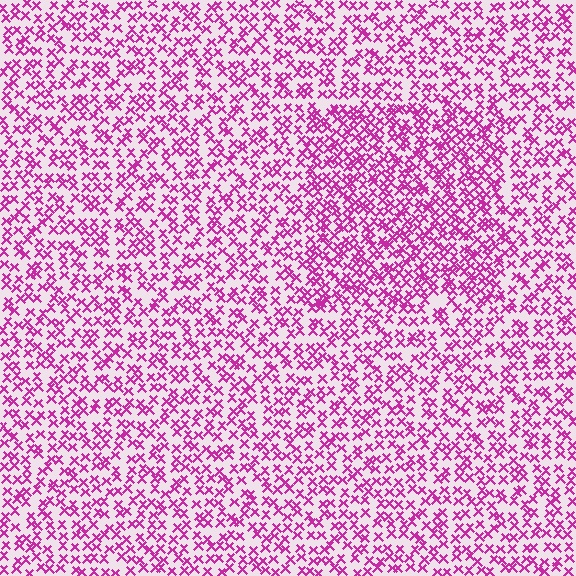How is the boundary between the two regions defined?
The boundary is defined by a change in element density (approximately 1.6x ratio). All elements are the same color, size, and shape.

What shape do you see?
I see a rectangle.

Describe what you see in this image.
The image contains small magenta elements arranged at two different densities. A rectangle-shaped region is visible where the elements are more densely packed than the surrounding area.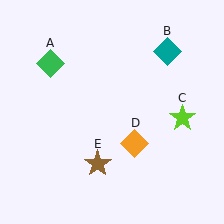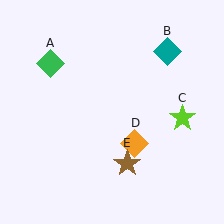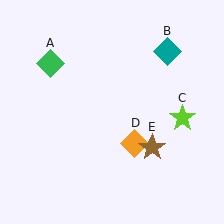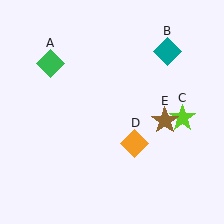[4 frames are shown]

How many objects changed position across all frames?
1 object changed position: brown star (object E).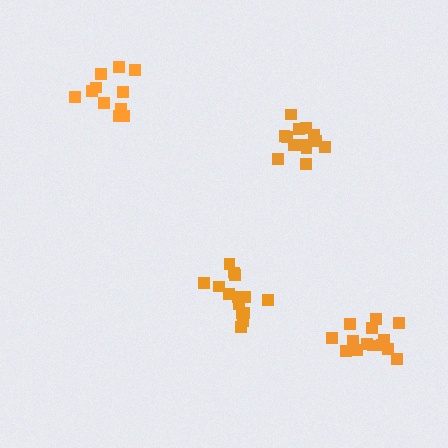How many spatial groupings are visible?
There are 4 spatial groupings.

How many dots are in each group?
Group 1: 15 dots, Group 2: 11 dots, Group 3: 13 dots, Group 4: 14 dots (53 total).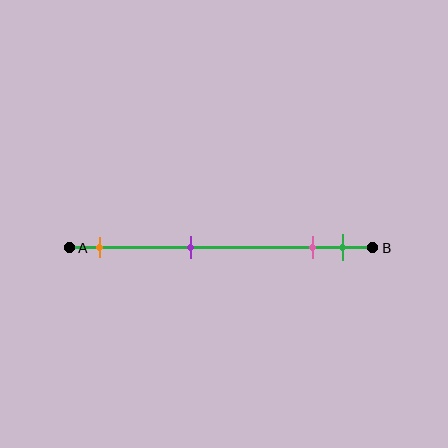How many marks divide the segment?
There are 4 marks dividing the segment.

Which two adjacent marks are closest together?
The pink and green marks are the closest adjacent pair.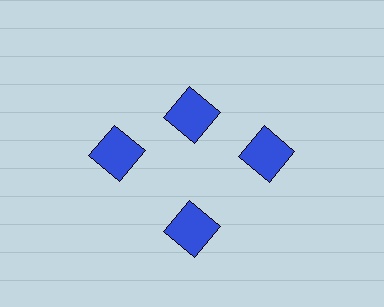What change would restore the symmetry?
The symmetry would be restored by moving it outward, back onto the ring so that all 4 squares sit at equal angles and equal distance from the center.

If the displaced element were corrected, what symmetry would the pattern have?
It would have 4-fold rotational symmetry — the pattern would map onto itself every 90 degrees.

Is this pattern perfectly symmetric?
No. The 4 blue squares are arranged in a ring, but one element near the 12 o'clock position is pulled inward toward the center, breaking the 4-fold rotational symmetry.